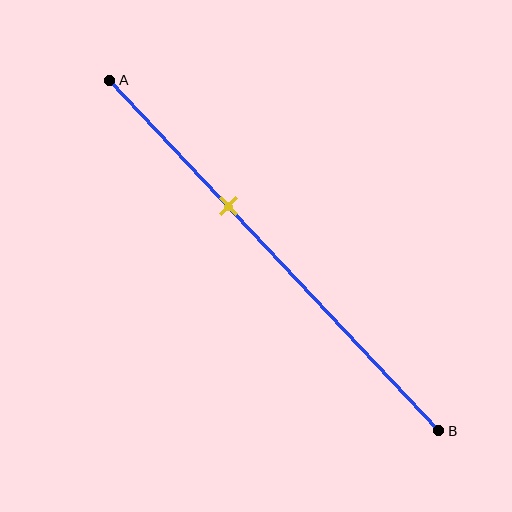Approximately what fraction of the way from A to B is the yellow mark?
The yellow mark is approximately 35% of the way from A to B.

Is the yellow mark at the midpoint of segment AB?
No, the mark is at about 35% from A, not at the 50% midpoint.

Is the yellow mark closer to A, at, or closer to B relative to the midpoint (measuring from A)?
The yellow mark is closer to point A than the midpoint of segment AB.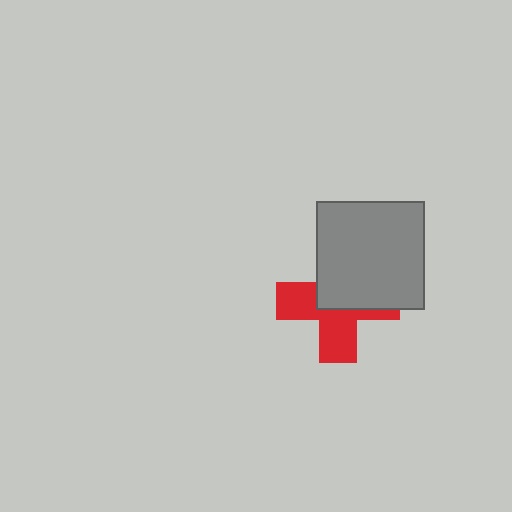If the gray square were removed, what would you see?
You would see the complete red cross.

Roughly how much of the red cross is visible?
About half of it is visible (roughly 51%).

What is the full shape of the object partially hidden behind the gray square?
The partially hidden object is a red cross.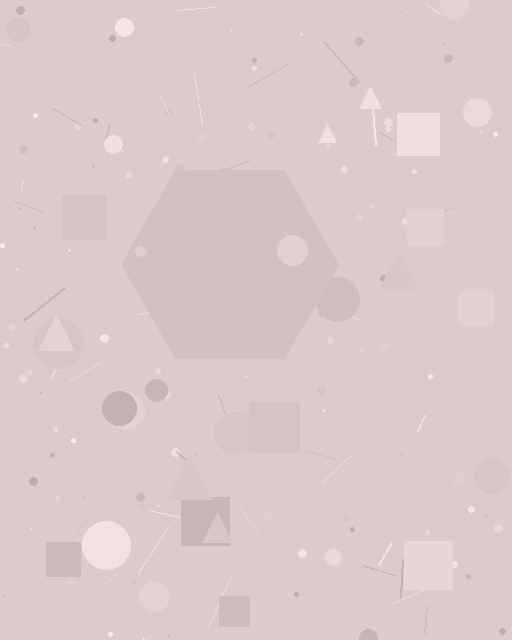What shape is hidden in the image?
A hexagon is hidden in the image.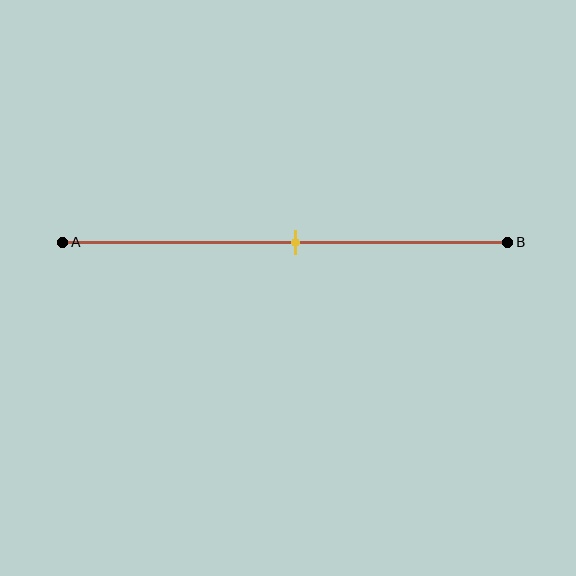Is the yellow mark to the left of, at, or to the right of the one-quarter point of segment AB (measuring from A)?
The yellow mark is to the right of the one-quarter point of segment AB.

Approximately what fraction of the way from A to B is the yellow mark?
The yellow mark is approximately 50% of the way from A to B.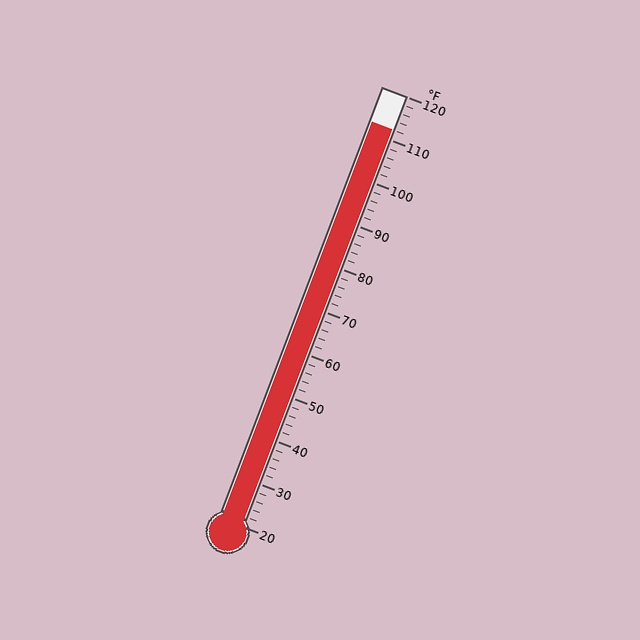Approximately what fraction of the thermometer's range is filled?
The thermometer is filled to approximately 90% of its range.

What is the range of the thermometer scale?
The thermometer scale ranges from 20°F to 120°F.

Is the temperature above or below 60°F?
The temperature is above 60°F.